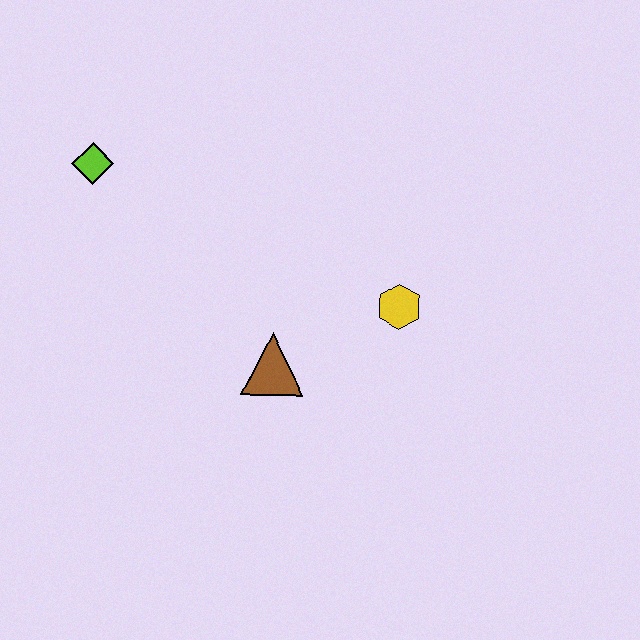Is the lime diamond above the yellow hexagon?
Yes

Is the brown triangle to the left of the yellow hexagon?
Yes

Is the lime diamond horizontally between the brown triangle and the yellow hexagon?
No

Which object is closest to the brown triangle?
The yellow hexagon is closest to the brown triangle.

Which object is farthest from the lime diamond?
The yellow hexagon is farthest from the lime diamond.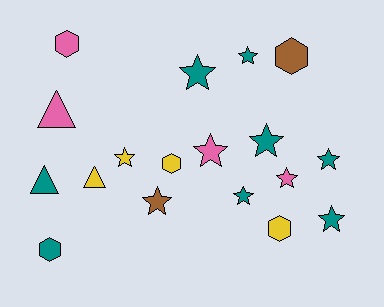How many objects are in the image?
There are 18 objects.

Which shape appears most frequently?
Star, with 10 objects.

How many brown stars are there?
There is 1 brown star.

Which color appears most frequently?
Teal, with 8 objects.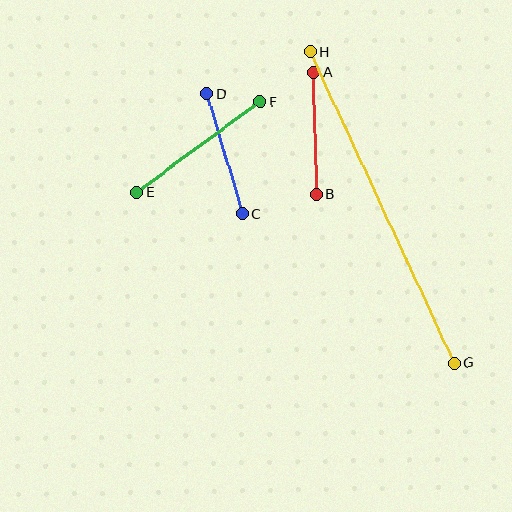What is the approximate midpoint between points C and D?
The midpoint is at approximately (225, 154) pixels.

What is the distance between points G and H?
The distance is approximately 343 pixels.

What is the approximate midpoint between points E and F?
The midpoint is at approximately (198, 147) pixels.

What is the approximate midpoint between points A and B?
The midpoint is at approximately (315, 133) pixels.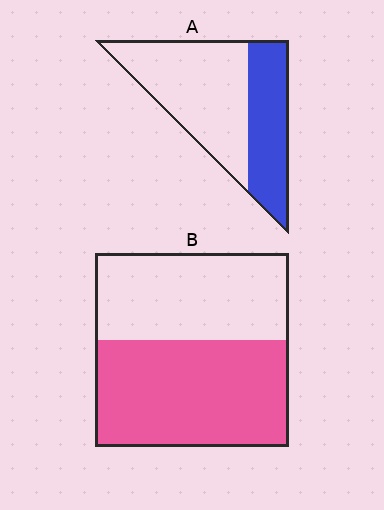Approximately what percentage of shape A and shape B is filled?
A is approximately 40% and B is approximately 55%.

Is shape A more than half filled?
No.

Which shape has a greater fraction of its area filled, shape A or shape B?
Shape B.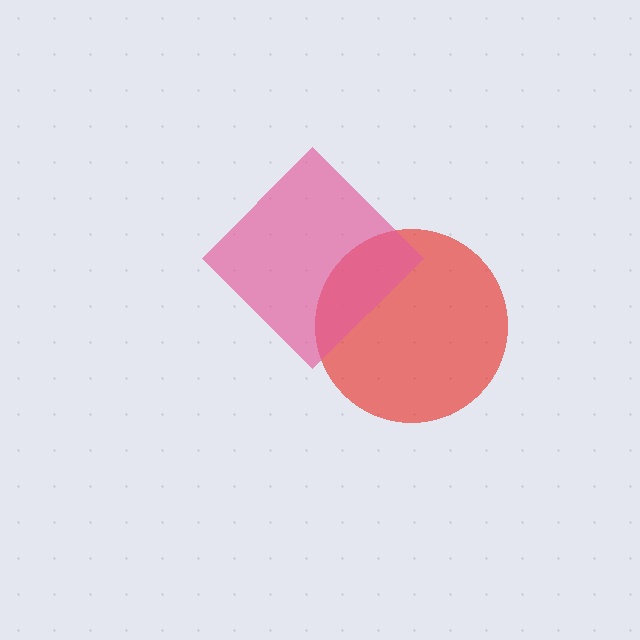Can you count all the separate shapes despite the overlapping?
Yes, there are 2 separate shapes.